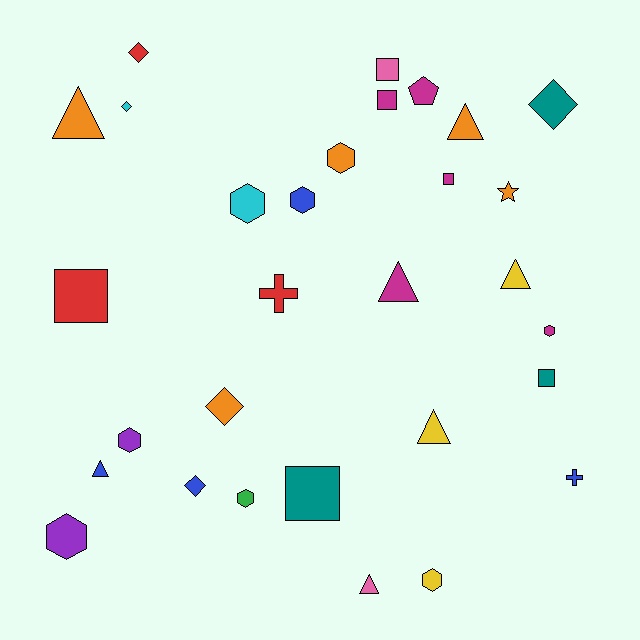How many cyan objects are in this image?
There are 2 cyan objects.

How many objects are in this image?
There are 30 objects.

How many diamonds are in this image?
There are 5 diamonds.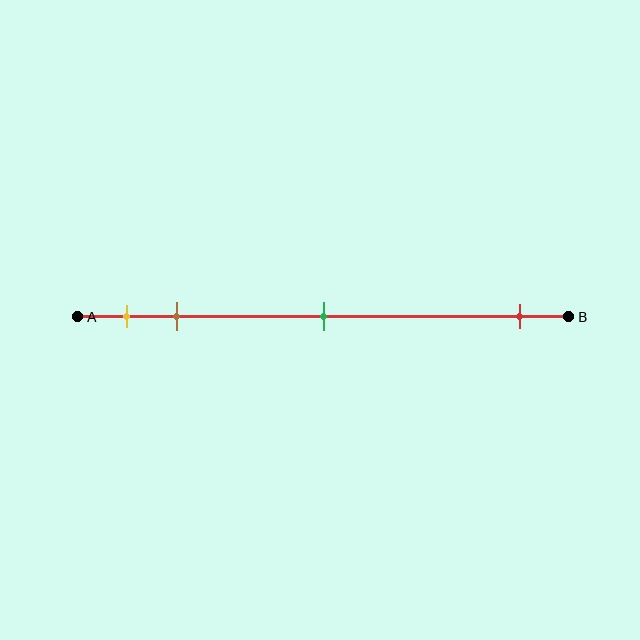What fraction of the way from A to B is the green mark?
The green mark is approximately 50% (0.5) of the way from A to B.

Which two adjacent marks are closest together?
The yellow and brown marks are the closest adjacent pair.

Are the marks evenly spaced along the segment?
No, the marks are not evenly spaced.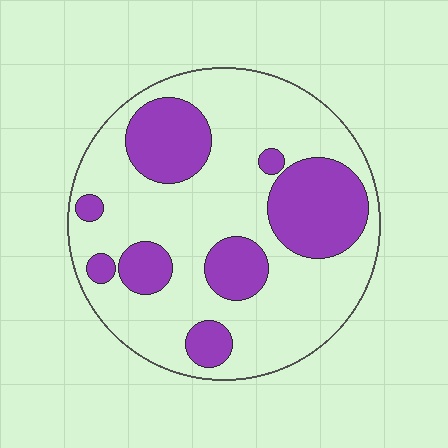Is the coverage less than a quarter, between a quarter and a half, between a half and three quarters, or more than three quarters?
Between a quarter and a half.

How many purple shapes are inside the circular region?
8.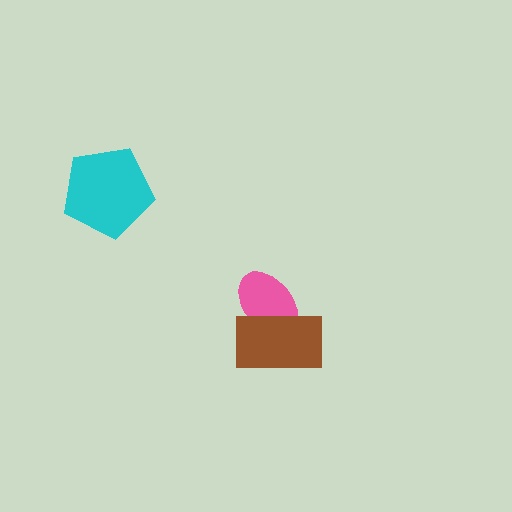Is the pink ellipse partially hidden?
Yes, it is partially covered by another shape.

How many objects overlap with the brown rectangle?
1 object overlaps with the brown rectangle.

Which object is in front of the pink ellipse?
The brown rectangle is in front of the pink ellipse.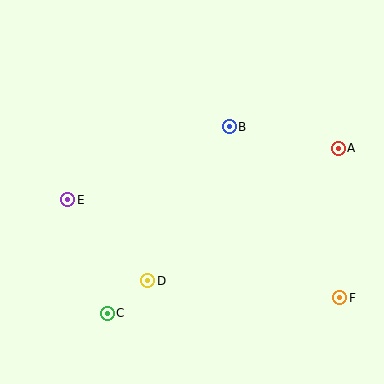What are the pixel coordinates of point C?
Point C is at (107, 313).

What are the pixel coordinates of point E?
Point E is at (68, 200).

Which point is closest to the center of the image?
Point B at (229, 127) is closest to the center.